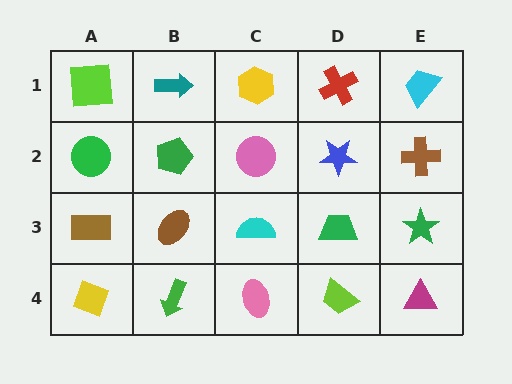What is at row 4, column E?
A magenta triangle.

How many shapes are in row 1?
5 shapes.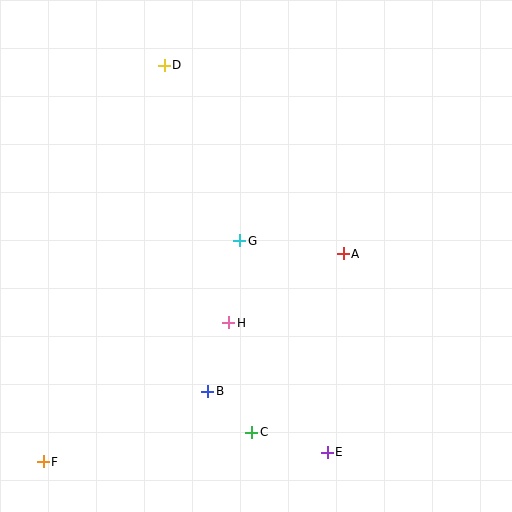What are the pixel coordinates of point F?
Point F is at (43, 462).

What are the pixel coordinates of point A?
Point A is at (343, 254).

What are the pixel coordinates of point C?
Point C is at (252, 432).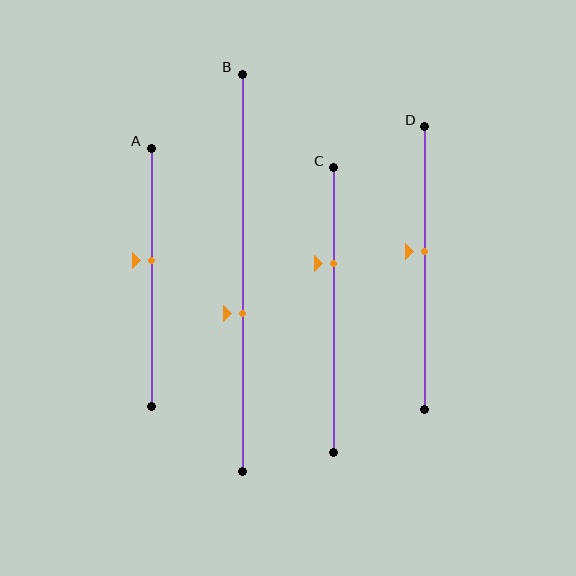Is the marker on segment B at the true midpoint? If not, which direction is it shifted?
No, the marker on segment B is shifted downward by about 10% of the segment length.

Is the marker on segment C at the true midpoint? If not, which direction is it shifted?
No, the marker on segment C is shifted upward by about 16% of the segment length.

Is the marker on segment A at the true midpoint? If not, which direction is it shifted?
No, the marker on segment A is shifted upward by about 7% of the segment length.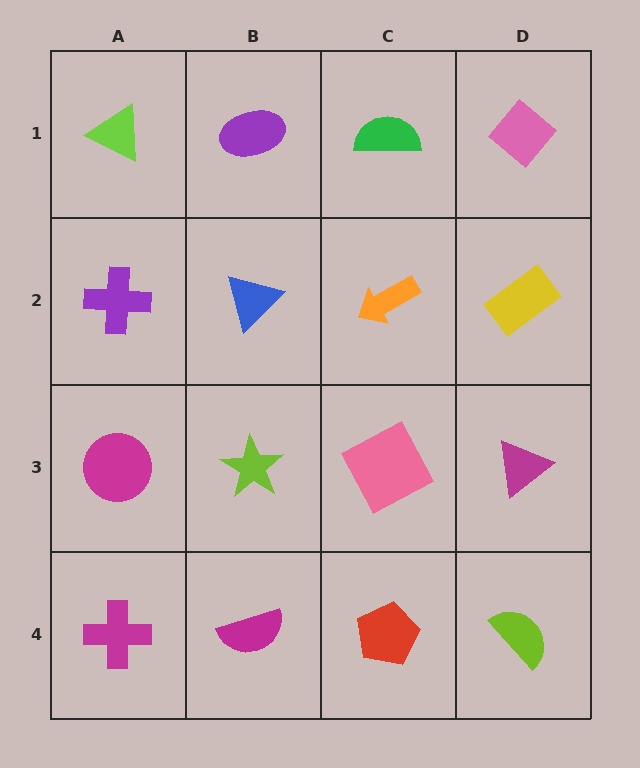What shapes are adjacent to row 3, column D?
A yellow rectangle (row 2, column D), a lime semicircle (row 4, column D), a pink square (row 3, column C).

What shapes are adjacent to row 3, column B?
A blue triangle (row 2, column B), a magenta semicircle (row 4, column B), a magenta circle (row 3, column A), a pink square (row 3, column C).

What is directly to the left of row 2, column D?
An orange arrow.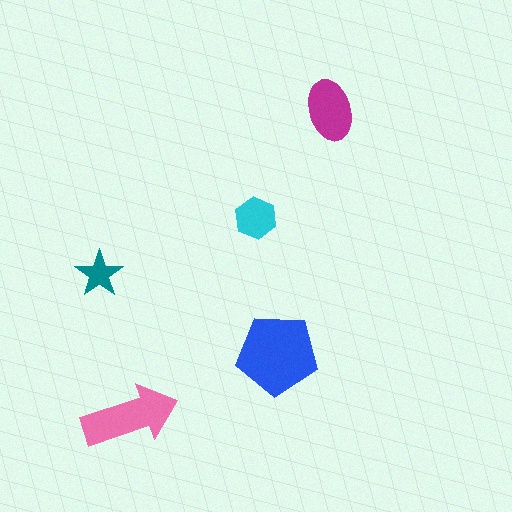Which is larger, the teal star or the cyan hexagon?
The cyan hexagon.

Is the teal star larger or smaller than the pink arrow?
Smaller.